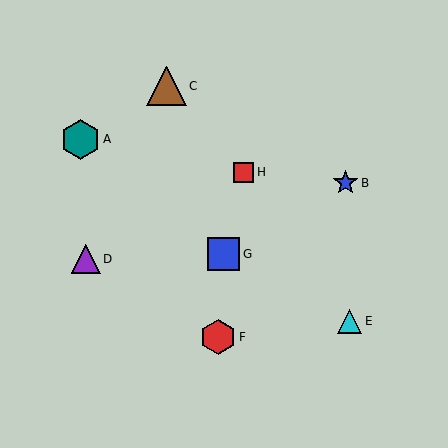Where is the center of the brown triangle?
The center of the brown triangle is at (166, 86).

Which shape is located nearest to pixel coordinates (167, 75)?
The brown triangle (labeled C) at (166, 86) is nearest to that location.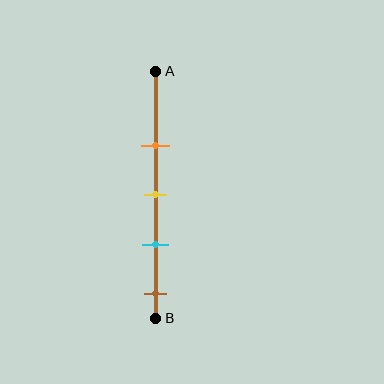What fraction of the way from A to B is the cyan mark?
The cyan mark is approximately 70% (0.7) of the way from A to B.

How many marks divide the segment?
There are 4 marks dividing the segment.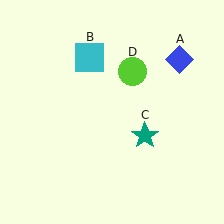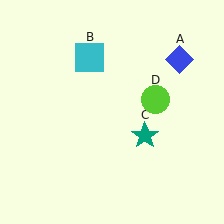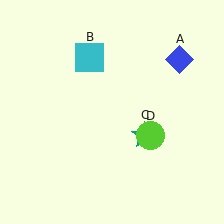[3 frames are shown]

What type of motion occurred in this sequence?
The lime circle (object D) rotated clockwise around the center of the scene.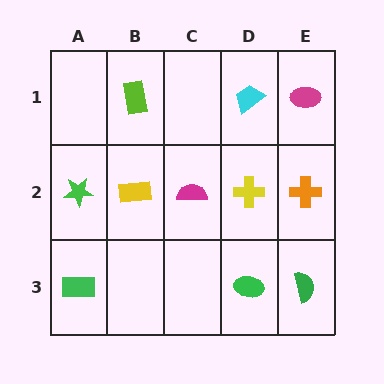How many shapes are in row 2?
5 shapes.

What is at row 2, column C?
A magenta semicircle.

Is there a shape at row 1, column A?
No, that cell is empty.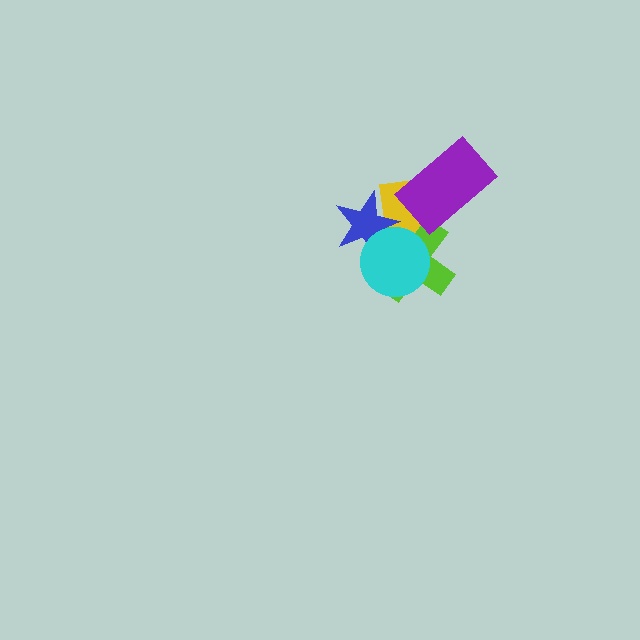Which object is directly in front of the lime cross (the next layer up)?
The blue star is directly in front of the lime cross.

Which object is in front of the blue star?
The cyan circle is in front of the blue star.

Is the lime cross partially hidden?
Yes, it is partially covered by another shape.